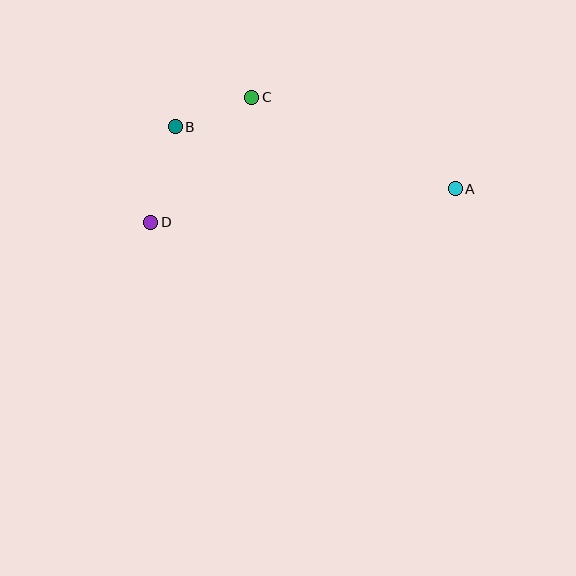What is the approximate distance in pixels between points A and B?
The distance between A and B is approximately 287 pixels.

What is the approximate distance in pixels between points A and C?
The distance between A and C is approximately 223 pixels.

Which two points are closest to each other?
Points B and C are closest to each other.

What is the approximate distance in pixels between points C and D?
The distance between C and D is approximately 161 pixels.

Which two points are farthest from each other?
Points A and D are farthest from each other.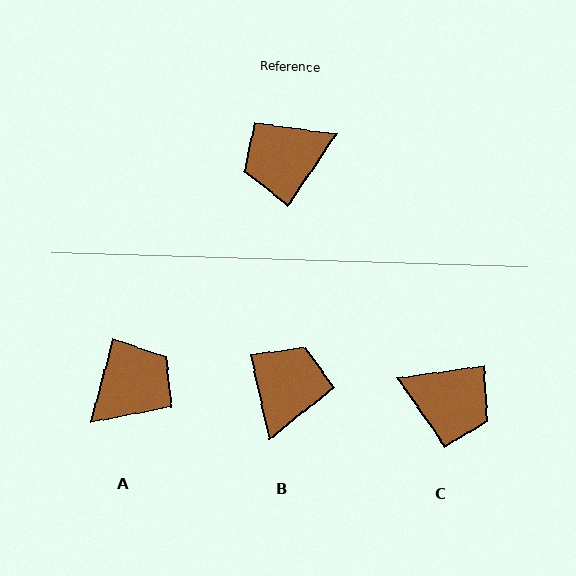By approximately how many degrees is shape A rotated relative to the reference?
Approximately 161 degrees clockwise.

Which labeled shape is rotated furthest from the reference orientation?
A, about 161 degrees away.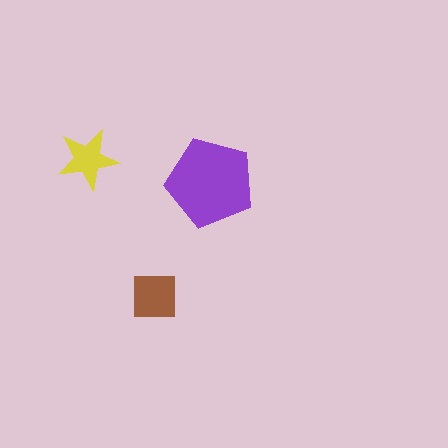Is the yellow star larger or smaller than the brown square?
Smaller.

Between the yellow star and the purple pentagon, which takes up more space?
The purple pentagon.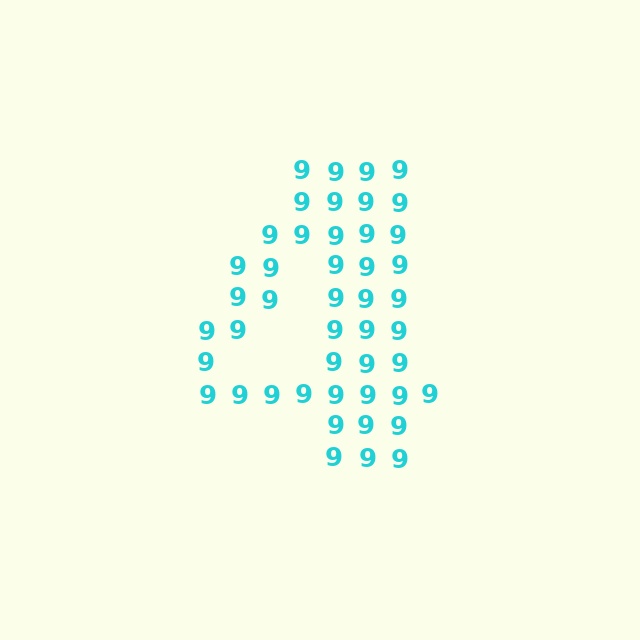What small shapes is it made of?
It is made of small digit 9's.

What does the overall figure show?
The overall figure shows the digit 4.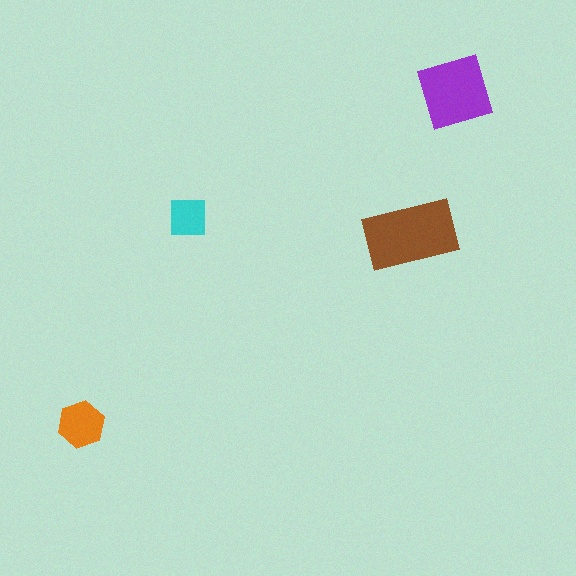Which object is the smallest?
The cyan square.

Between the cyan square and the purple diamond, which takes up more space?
The purple diamond.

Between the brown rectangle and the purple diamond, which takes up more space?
The brown rectangle.